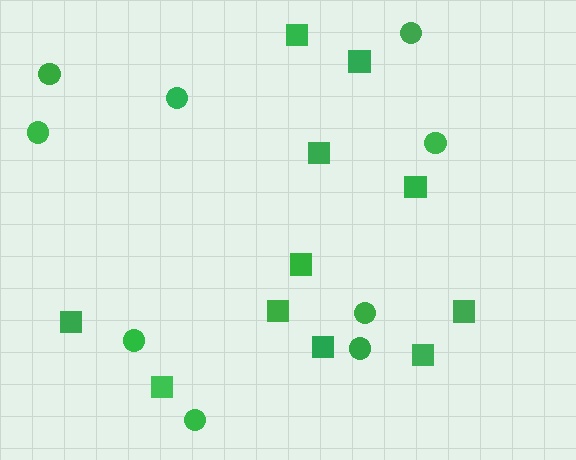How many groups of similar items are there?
There are 2 groups: one group of squares (11) and one group of circles (9).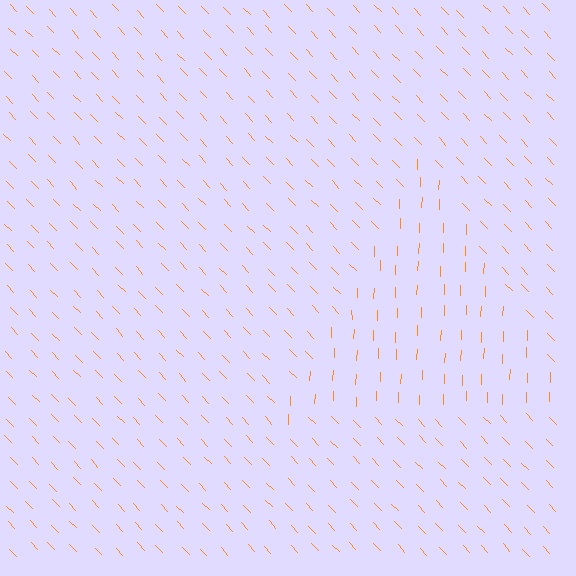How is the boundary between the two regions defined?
The boundary is defined purely by a change in line orientation (approximately 45 degrees difference). All lines are the same color and thickness.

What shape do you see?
I see a triangle.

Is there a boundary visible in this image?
Yes, there is a texture boundary formed by a change in line orientation.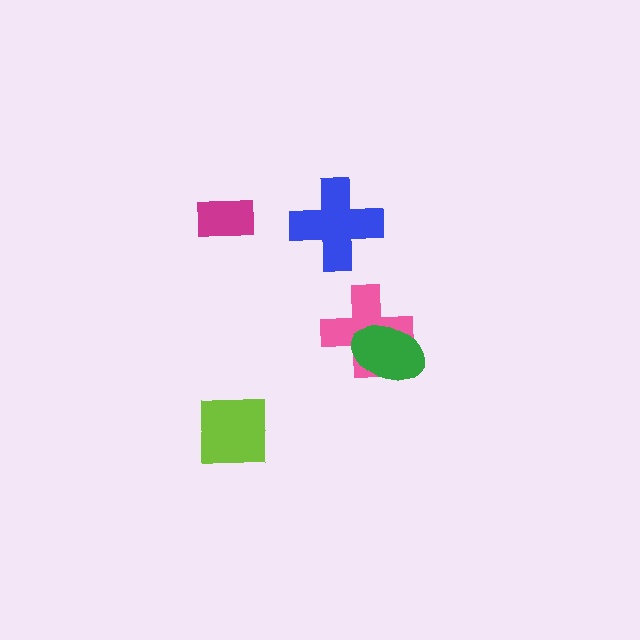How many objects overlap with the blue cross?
0 objects overlap with the blue cross.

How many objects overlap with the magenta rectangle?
0 objects overlap with the magenta rectangle.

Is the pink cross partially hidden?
Yes, it is partially covered by another shape.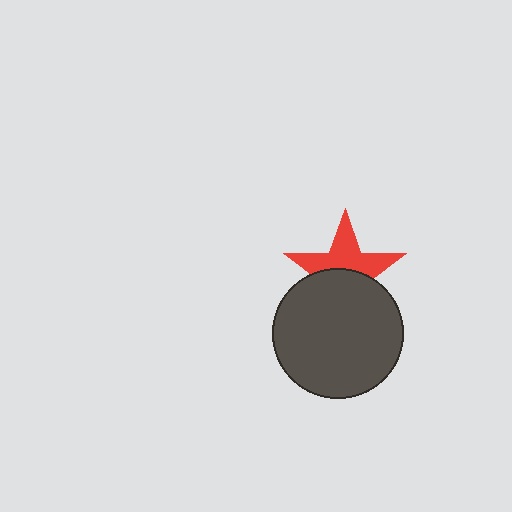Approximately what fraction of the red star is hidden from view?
Roughly 49% of the red star is hidden behind the dark gray circle.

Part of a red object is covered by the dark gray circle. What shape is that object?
It is a star.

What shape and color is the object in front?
The object in front is a dark gray circle.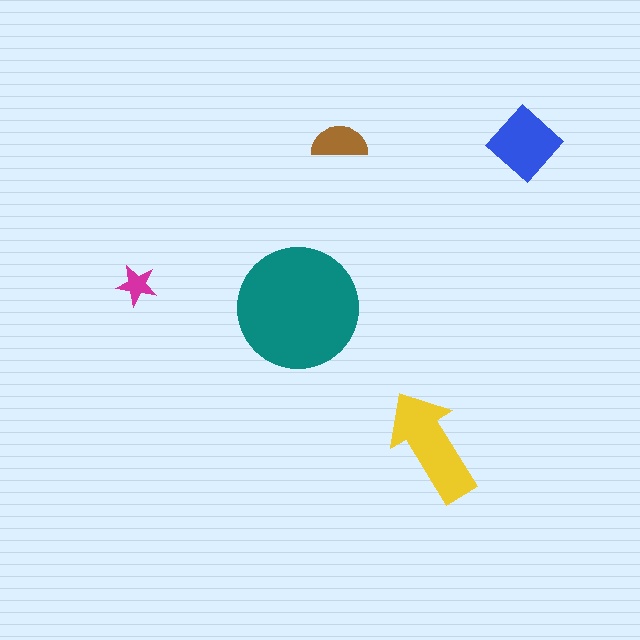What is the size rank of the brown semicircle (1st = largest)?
4th.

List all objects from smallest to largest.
The magenta star, the brown semicircle, the blue diamond, the yellow arrow, the teal circle.